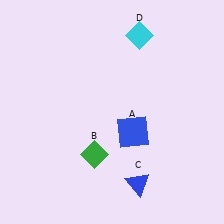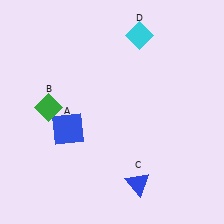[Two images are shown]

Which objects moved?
The objects that moved are: the blue square (A), the green diamond (B).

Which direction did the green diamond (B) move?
The green diamond (B) moved up.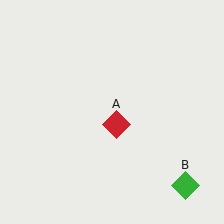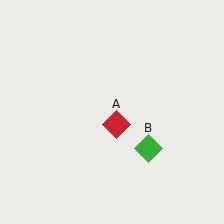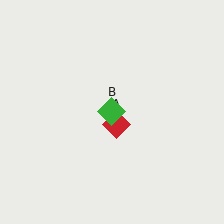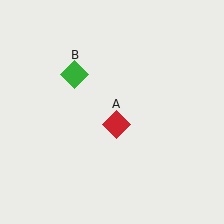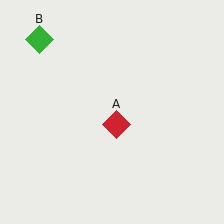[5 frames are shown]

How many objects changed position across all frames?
1 object changed position: green diamond (object B).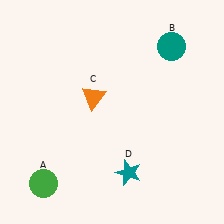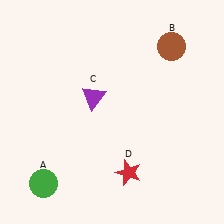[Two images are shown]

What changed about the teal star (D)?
In Image 1, D is teal. In Image 2, it changed to red.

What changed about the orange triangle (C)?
In Image 1, C is orange. In Image 2, it changed to purple.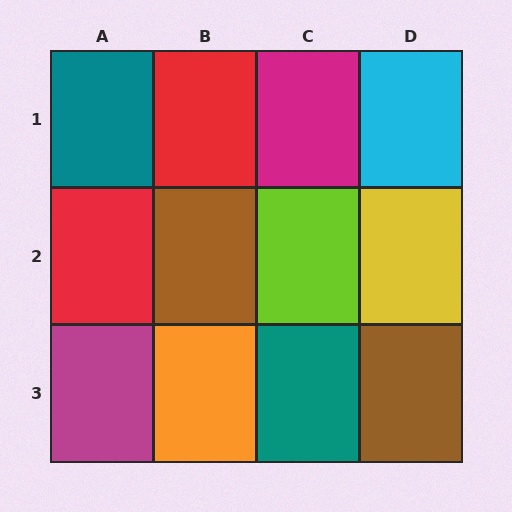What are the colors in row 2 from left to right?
Red, brown, lime, yellow.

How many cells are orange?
1 cell is orange.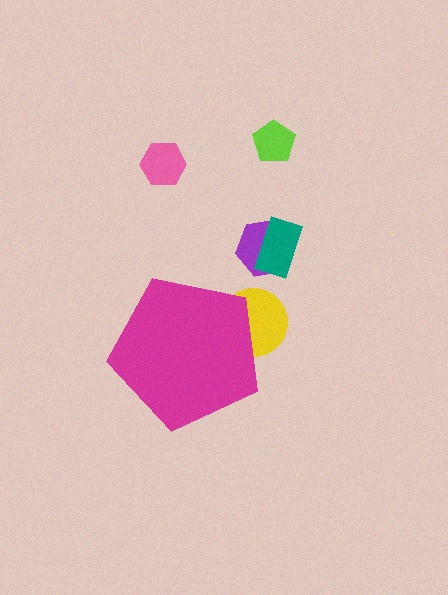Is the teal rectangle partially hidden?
No, the teal rectangle is fully visible.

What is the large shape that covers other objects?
A magenta pentagon.